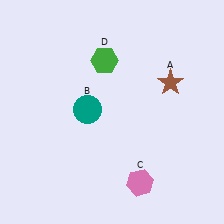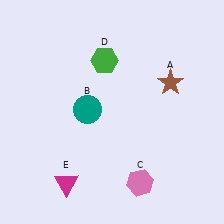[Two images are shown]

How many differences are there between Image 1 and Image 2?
There is 1 difference between the two images.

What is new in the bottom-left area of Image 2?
A magenta triangle (E) was added in the bottom-left area of Image 2.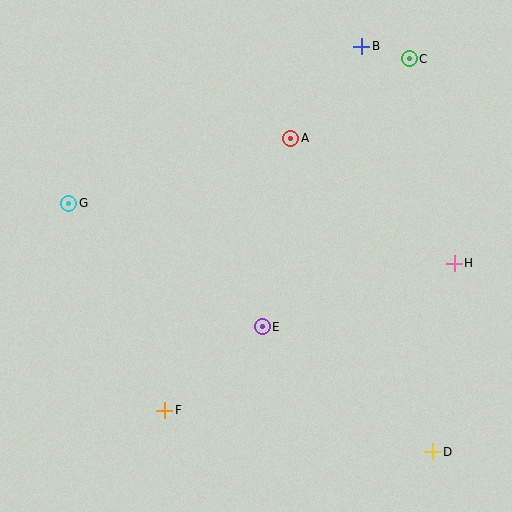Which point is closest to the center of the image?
Point E at (262, 327) is closest to the center.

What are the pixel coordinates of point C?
Point C is at (409, 59).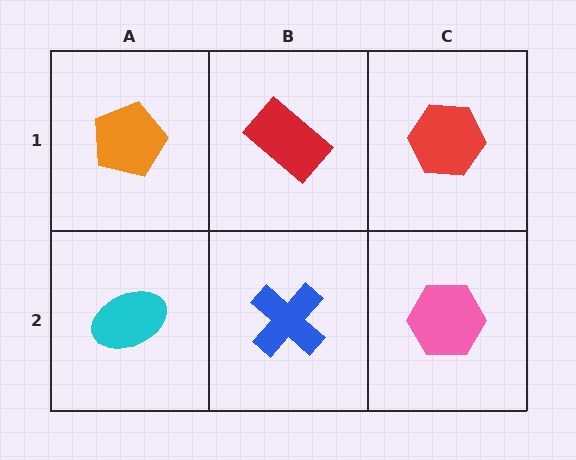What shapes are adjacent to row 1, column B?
A blue cross (row 2, column B), an orange pentagon (row 1, column A), a red hexagon (row 1, column C).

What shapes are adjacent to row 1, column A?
A cyan ellipse (row 2, column A), a red rectangle (row 1, column B).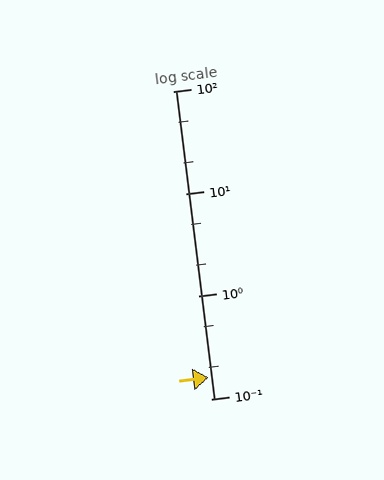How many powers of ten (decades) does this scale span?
The scale spans 3 decades, from 0.1 to 100.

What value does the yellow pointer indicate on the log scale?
The pointer indicates approximately 0.16.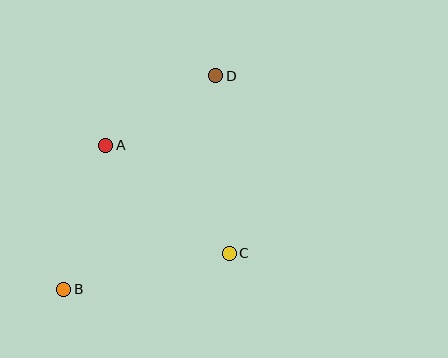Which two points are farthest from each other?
Points B and D are farthest from each other.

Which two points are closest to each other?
Points A and D are closest to each other.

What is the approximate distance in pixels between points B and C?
The distance between B and C is approximately 169 pixels.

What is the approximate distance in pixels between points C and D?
The distance between C and D is approximately 178 pixels.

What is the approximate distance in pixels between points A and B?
The distance between A and B is approximately 150 pixels.